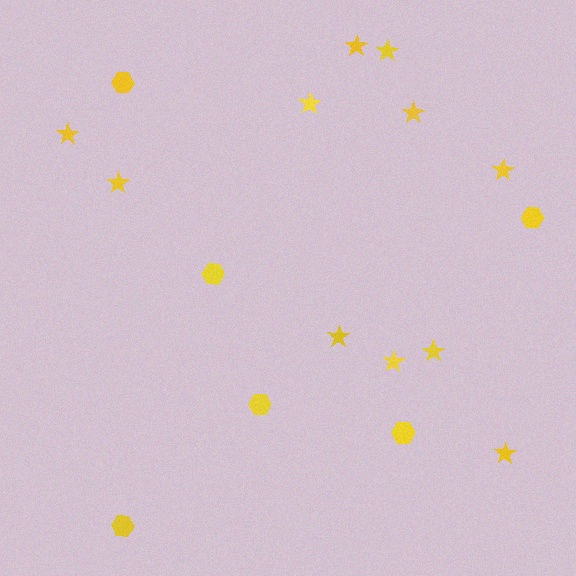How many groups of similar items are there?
There are 2 groups: one group of hexagons (6) and one group of stars (11).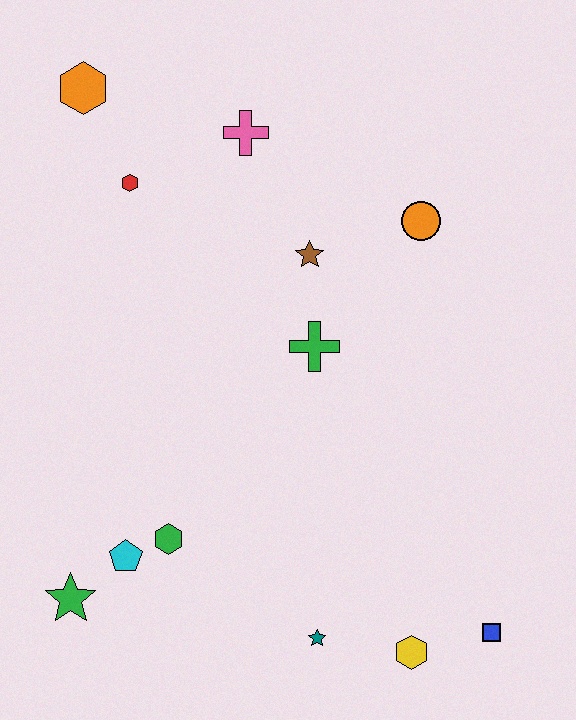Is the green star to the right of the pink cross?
No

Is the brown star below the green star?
No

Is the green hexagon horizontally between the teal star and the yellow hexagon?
No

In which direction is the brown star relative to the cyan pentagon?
The brown star is above the cyan pentagon.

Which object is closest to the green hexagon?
The cyan pentagon is closest to the green hexagon.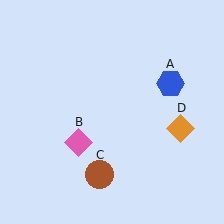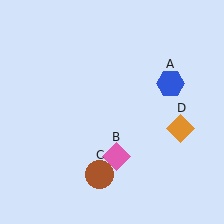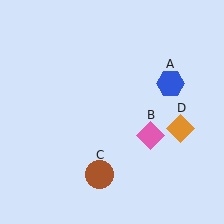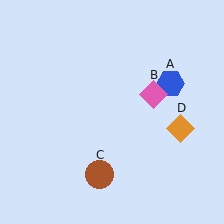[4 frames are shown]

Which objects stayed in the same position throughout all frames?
Blue hexagon (object A) and brown circle (object C) and orange diamond (object D) remained stationary.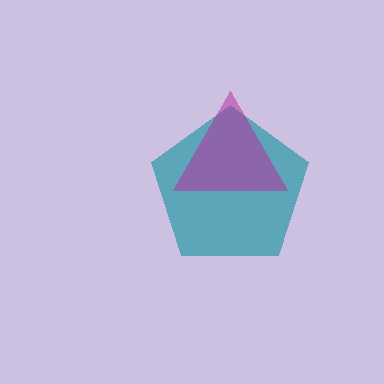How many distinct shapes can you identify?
There are 2 distinct shapes: a teal pentagon, a magenta triangle.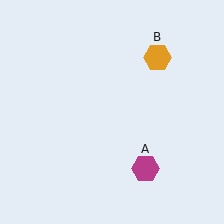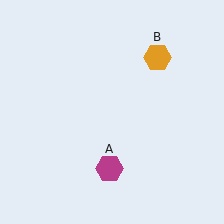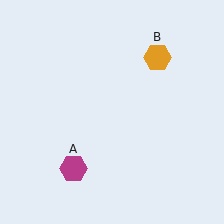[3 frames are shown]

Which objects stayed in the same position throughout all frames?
Orange hexagon (object B) remained stationary.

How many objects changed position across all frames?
1 object changed position: magenta hexagon (object A).